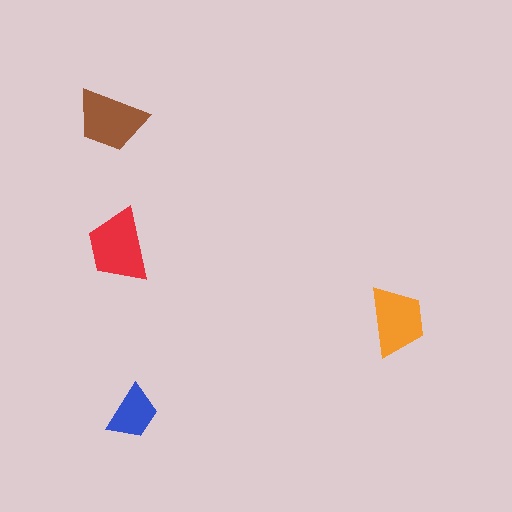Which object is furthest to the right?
The orange trapezoid is rightmost.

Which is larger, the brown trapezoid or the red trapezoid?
The red one.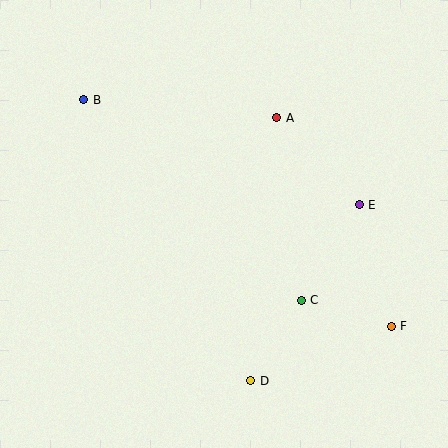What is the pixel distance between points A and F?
The distance between A and F is 238 pixels.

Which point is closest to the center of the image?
Point C at (301, 300) is closest to the center.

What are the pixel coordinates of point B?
Point B is at (84, 100).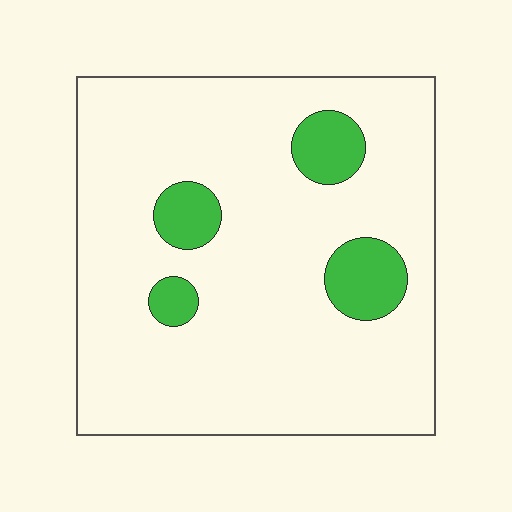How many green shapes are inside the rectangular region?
4.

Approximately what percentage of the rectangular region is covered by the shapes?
Approximately 10%.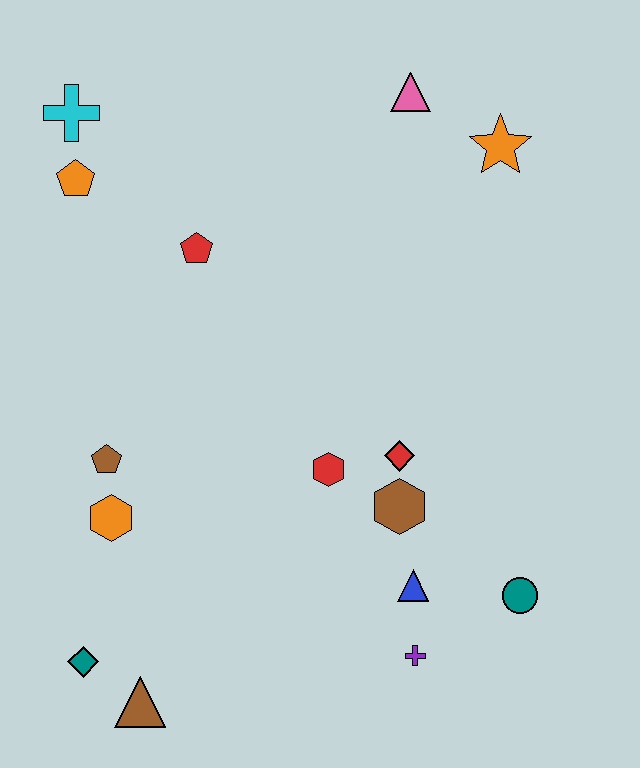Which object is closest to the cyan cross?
The orange pentagon is closest to the cyan cross.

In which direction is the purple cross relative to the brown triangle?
The purple cross is to the right of the brown triangle.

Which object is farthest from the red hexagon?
The cyan cross is farthest from the red hexagon.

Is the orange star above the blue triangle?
Yes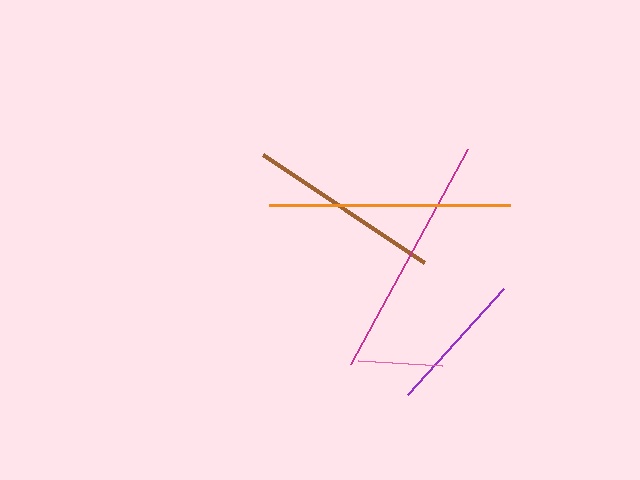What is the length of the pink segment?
The pink segment is approximately 84 pixels long.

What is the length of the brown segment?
The brown segment is approximately 193 pixels long.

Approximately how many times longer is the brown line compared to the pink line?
The brown line is approximately 2.3 times the length of the pink line.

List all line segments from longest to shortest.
From longest to shortest: magenta, orange, brown, purple, pink.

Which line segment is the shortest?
The pink line is the shortest at approximately 84 pixels.